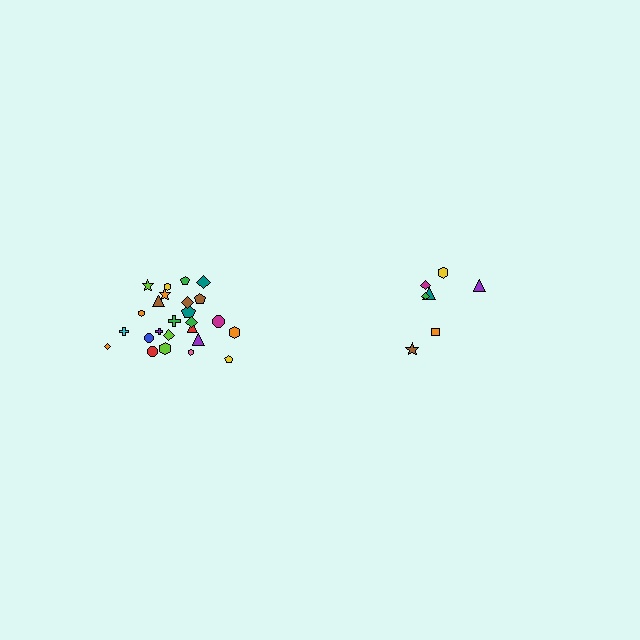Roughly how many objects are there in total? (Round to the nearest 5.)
Roughly 30 objects in total.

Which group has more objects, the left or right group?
The left group.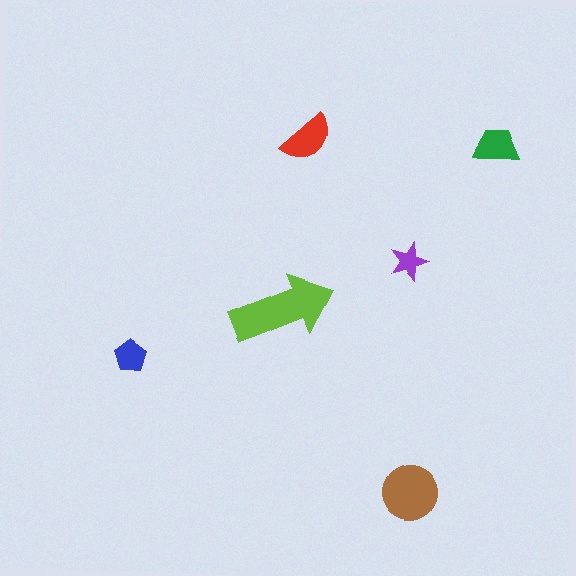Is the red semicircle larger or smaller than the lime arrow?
Smaller.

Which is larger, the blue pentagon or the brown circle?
The brown circle.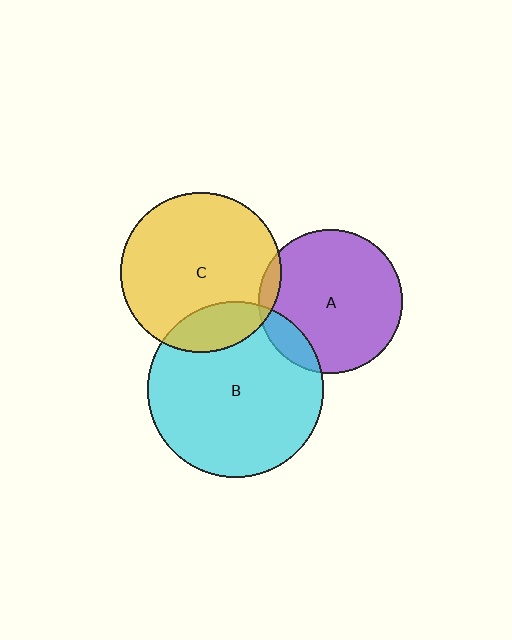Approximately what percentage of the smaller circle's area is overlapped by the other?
Approximately 20%.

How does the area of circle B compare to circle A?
Approximately 1.5 times.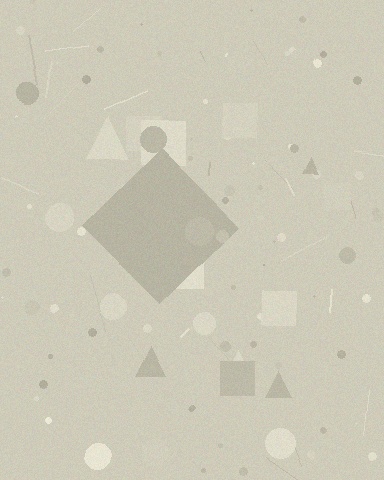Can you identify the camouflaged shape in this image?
The camouflaged shape is a diamond.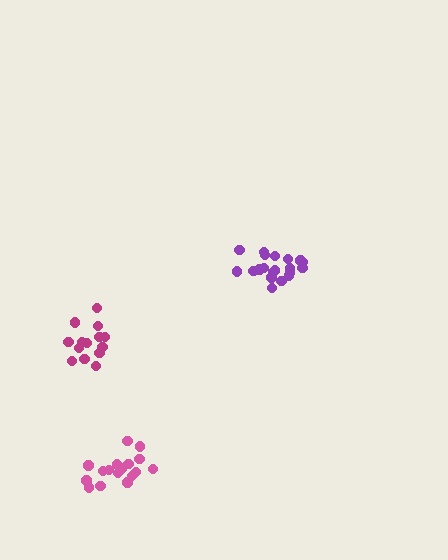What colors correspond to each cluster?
The clusters are colored: magenta, purple, pink.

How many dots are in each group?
Group 1: 14 dots, Group 2: 20 dots, Group 3: 17 dots (51 total).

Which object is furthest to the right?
The purple cluster is rightmost.